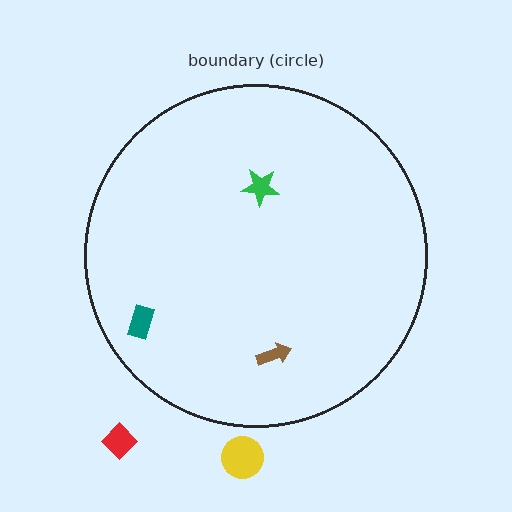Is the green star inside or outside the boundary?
Inside.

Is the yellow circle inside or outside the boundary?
Outside.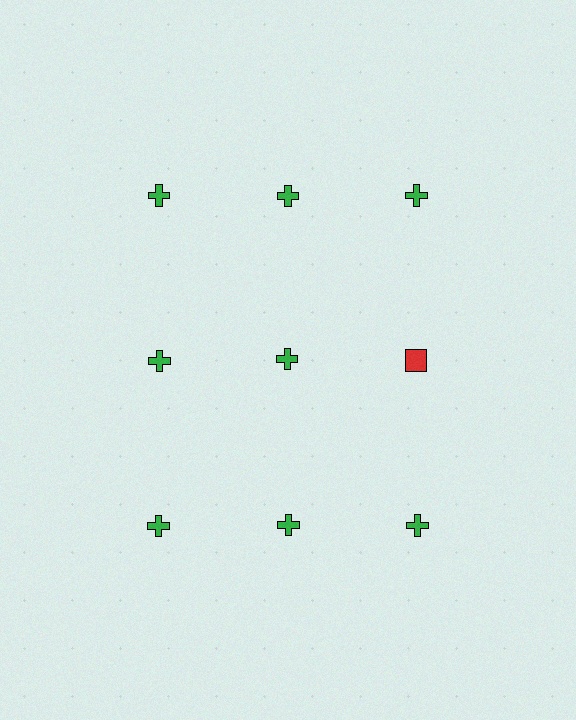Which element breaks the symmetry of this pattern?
The red square in the second row, center column breaks the symmetry. All other shapes are green crosses.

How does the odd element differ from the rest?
It differs in both color (red instead of green) and shape (square instead of cross).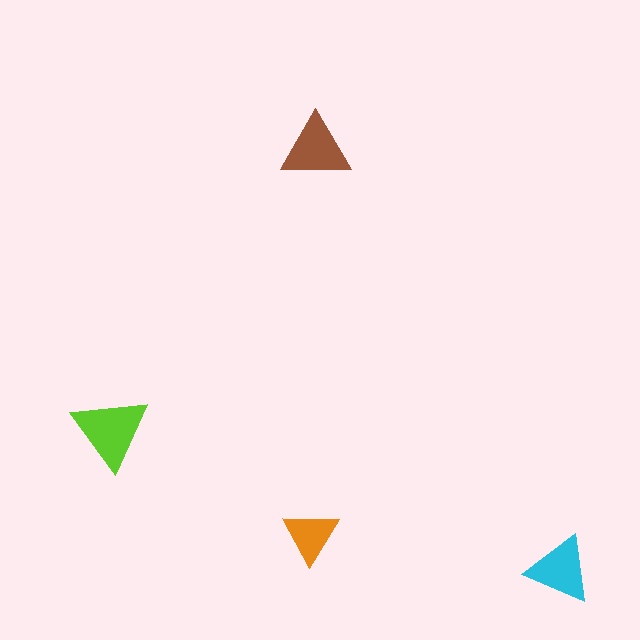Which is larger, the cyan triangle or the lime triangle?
The lime one.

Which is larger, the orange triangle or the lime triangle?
The lime one.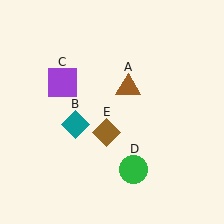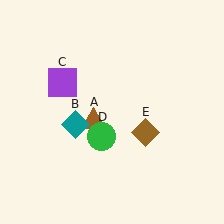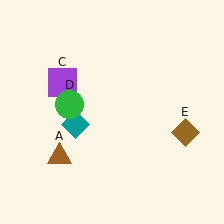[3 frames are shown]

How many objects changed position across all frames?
3 objects changed position: brown triangle (object A), green circle (object D), brown diamond (object E).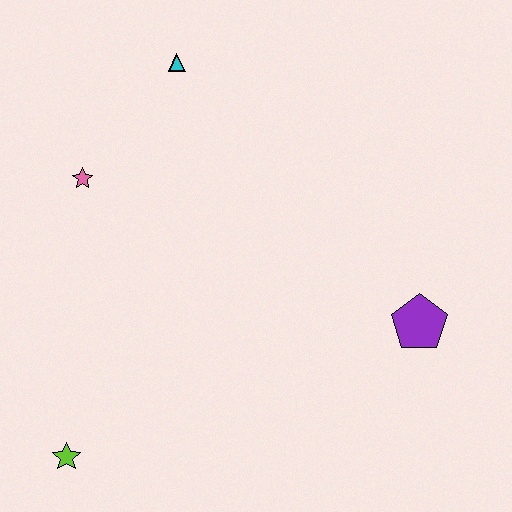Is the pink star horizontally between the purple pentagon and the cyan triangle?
No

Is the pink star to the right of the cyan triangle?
No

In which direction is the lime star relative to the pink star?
The lime star is below the pink star.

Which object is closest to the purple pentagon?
The cyan triangle is closest to the purple pentagon.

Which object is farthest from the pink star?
The purple pentagon is farthest from the pink star.